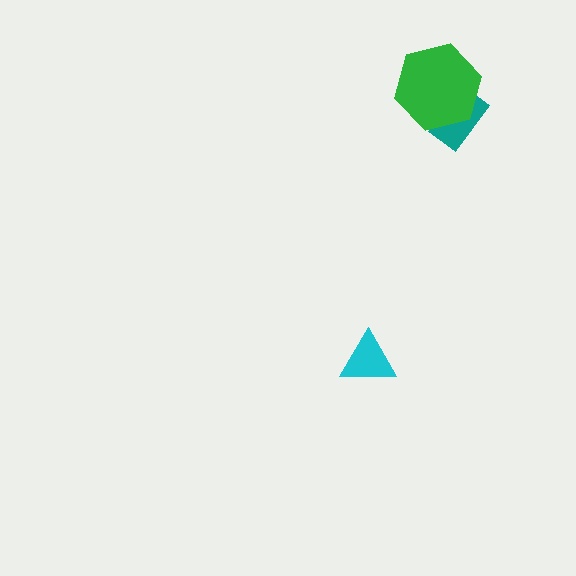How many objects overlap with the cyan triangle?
0 objects overlap with the cyan triangle.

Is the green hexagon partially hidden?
No, no other shape covers it.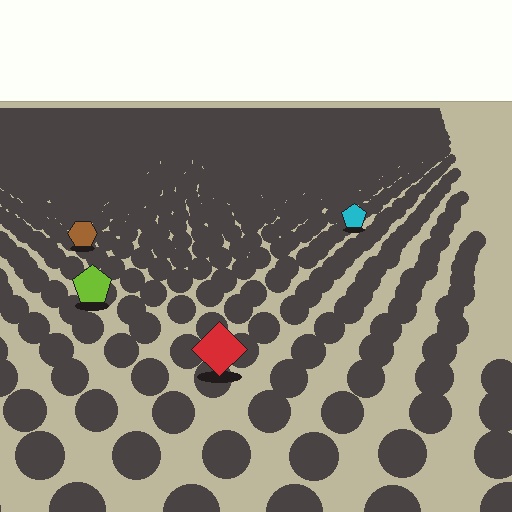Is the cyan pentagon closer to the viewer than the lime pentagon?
No. The lime pentagon is closer — you can tell from the texture gradient: the ground texture is coarser near it.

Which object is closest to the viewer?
The red diamond is closest. The texture marks near it are larger and more spread out.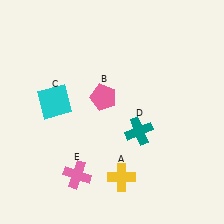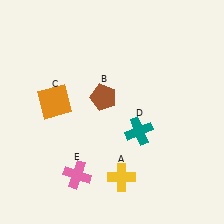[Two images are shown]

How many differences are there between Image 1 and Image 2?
There are 2 differences between the two images.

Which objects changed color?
B changed from pink to brown. C changed from cyan to orange.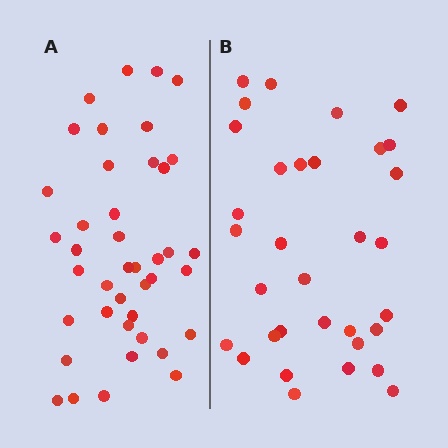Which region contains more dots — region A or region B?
Region A (the left region) has more dots.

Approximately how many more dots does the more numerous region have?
Region A has roughly 8 or so more dots than region B.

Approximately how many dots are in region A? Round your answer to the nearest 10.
About 40 dots. (The exact count is 41, which rounds to 40.)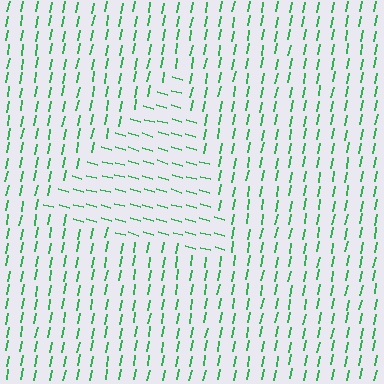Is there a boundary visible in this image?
Yes, there is a texture boundary formed by a change in line orientation.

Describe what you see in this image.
The image is filled with small green line segments. A triangle region in the image has lines oriented differently from the surrounding lines, creating a visible texture boundary.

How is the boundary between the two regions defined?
The boundary is defined purely by a change in line orientation (approximately 85 degrees difference). All lines are the same color and thickness.